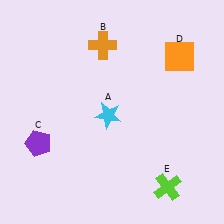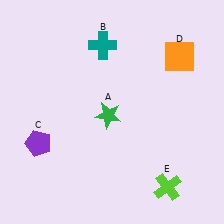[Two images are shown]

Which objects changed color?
A changed from cyan to green. B changed from orange to teal.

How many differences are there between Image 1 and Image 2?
There are 2 differences between the two images.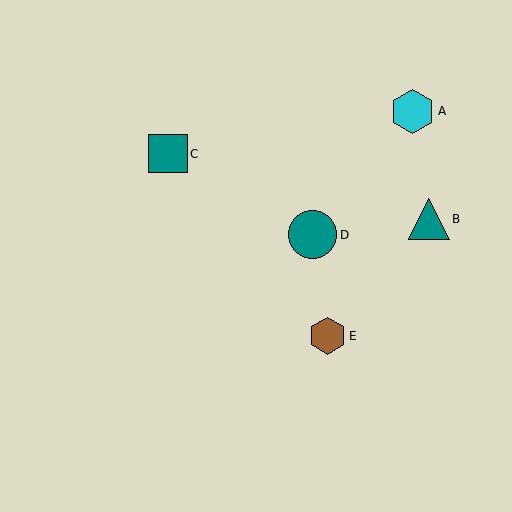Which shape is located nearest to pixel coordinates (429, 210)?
The teal triangle (labeled B) at (429, 219) is nearest to that location.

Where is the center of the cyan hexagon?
The center of the cyan hexagon is at (413, 111).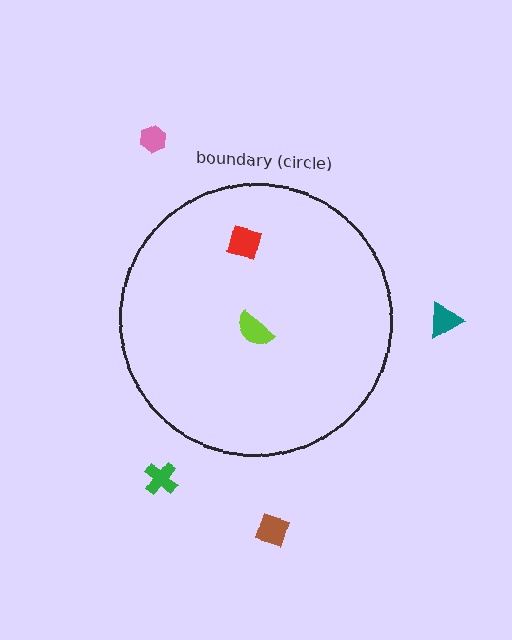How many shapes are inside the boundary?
2 inside, 4 outside.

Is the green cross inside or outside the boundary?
Outside.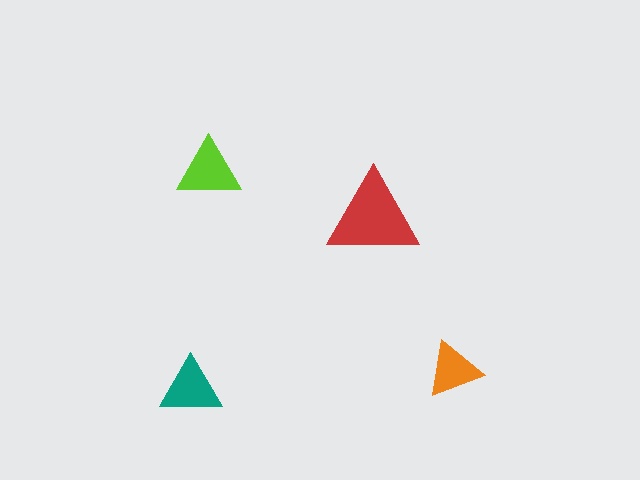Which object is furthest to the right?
The orange triangle is rightmost.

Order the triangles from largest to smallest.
the red one, the lime one, the teal one, the orange one.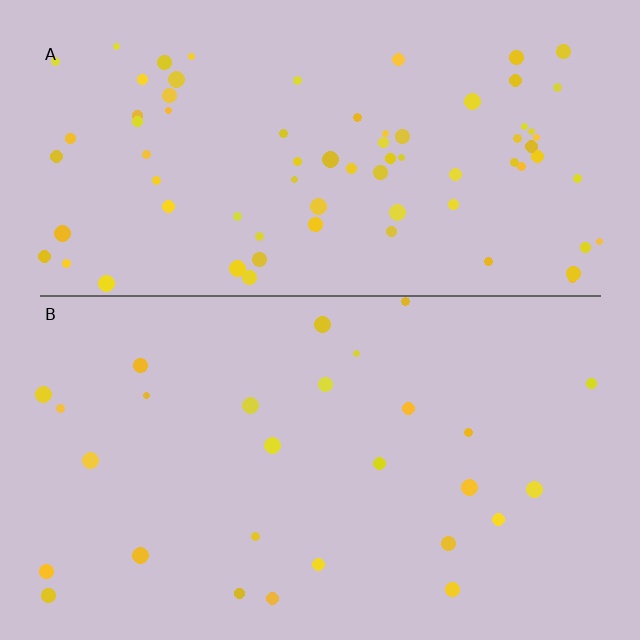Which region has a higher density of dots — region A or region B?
A (the top).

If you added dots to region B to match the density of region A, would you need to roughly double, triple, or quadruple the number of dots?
Approximately triple.